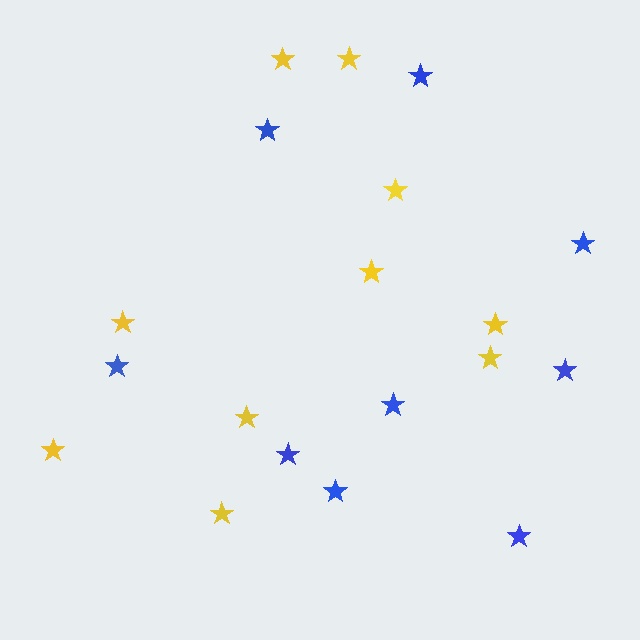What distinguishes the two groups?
There are 2 groups: one group of yellow stars (10) and one group of blue stars (9).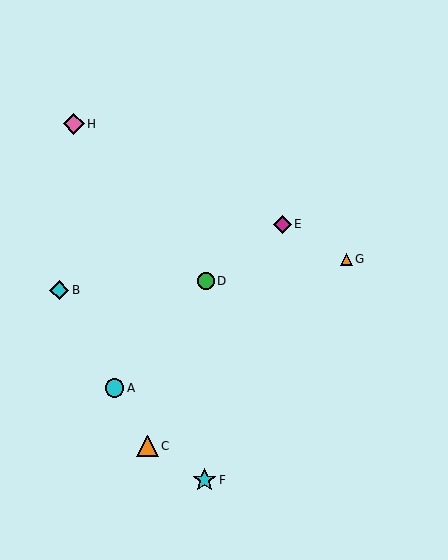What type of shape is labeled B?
Shape B is a cyan diamond.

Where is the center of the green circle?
The center of the green circle is at (206, 281).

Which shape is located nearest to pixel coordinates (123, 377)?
The cyan circle (labeled A) at (115, 388) is nearest to that location.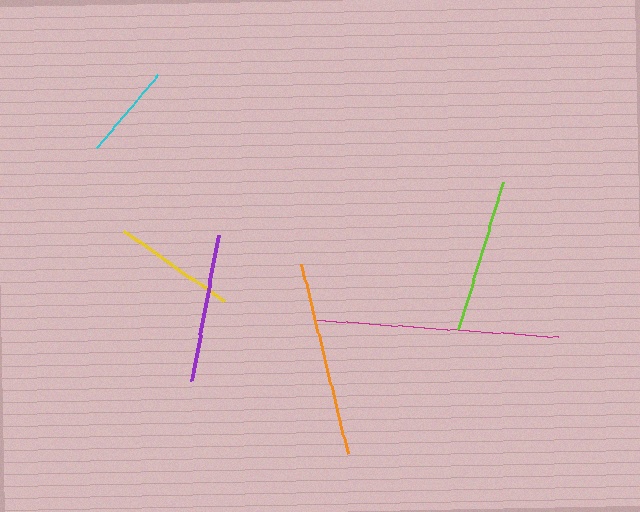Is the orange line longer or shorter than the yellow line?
The orange line is longer than the yellow line.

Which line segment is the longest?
The magenta line is the longest at approximately 245 pixels.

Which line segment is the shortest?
The cyan line is the shortest at approximately 96 pixels.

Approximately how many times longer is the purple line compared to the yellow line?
The purple line is approximately 1.2 times the length of the yellow line.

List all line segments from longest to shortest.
From longest to shortest: magenta, orange, lime, purple, yellow, cyan.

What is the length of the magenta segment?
The magenta segment is approximately 245 pixels long.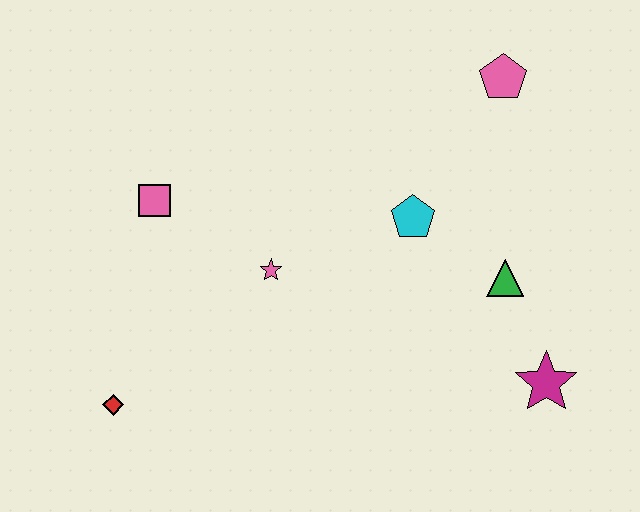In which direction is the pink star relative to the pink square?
The pink star is to the right of the pink square.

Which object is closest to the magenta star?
The green triangle is closest to the magenta star.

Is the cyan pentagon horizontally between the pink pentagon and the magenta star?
No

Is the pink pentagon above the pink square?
Yes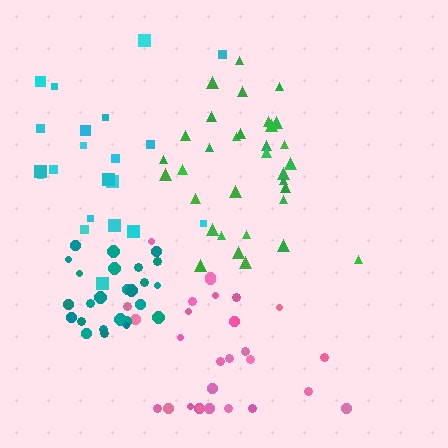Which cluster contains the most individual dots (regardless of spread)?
Green (33).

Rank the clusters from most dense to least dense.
teal, green, pink, cyan.